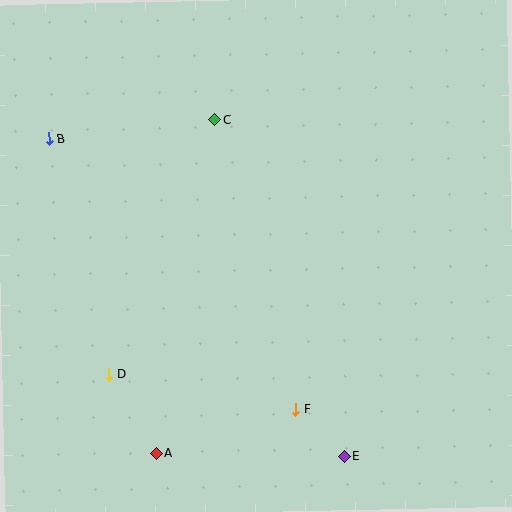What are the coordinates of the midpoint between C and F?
The midpoint between C and F is at (255, 265).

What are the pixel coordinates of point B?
Point B is at (49, 139).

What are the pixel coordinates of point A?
Point A is at (156, 454).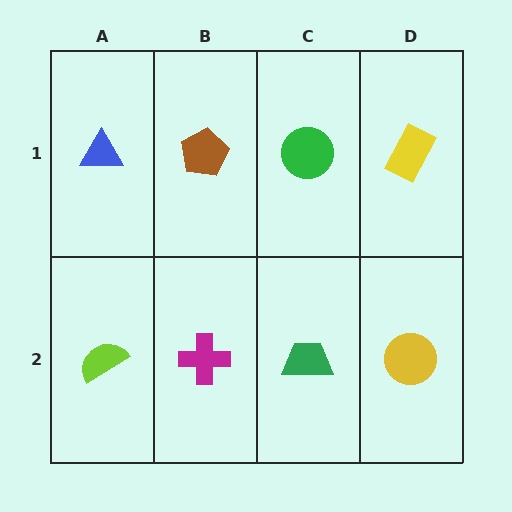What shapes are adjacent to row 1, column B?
A magenta cross (row 2, column B), a blue triangle (row 1, column A), a green circle (row 1, column C).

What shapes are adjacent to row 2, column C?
A green circle (row 1, column C), a magenta cross (row 2, column B), a yellow circle (row 2, column D).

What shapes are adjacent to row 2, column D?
A yellow rectangle (row 1, column D), a green trapezoid (row 2, column C).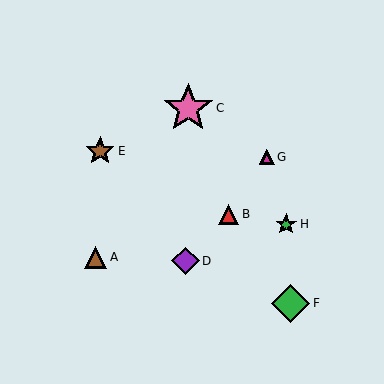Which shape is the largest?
The pink star (labeled C) is the largest.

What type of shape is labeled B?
Shape B is a red triangle.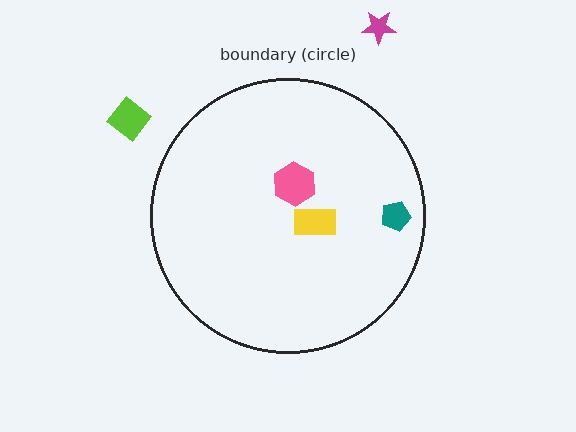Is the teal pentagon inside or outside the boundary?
Inside.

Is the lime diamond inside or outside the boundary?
Outside.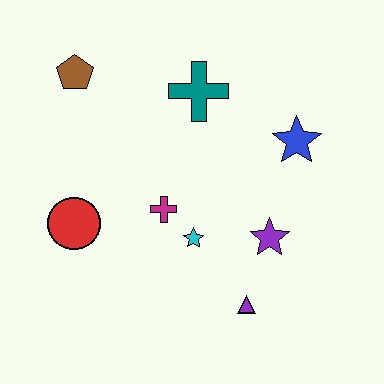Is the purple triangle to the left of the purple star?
Yes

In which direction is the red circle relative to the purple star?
The red circle is to the left of the purple star.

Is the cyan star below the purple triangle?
No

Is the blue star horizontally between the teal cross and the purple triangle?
No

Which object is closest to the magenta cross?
The cyan star is closest to the magenta cross.